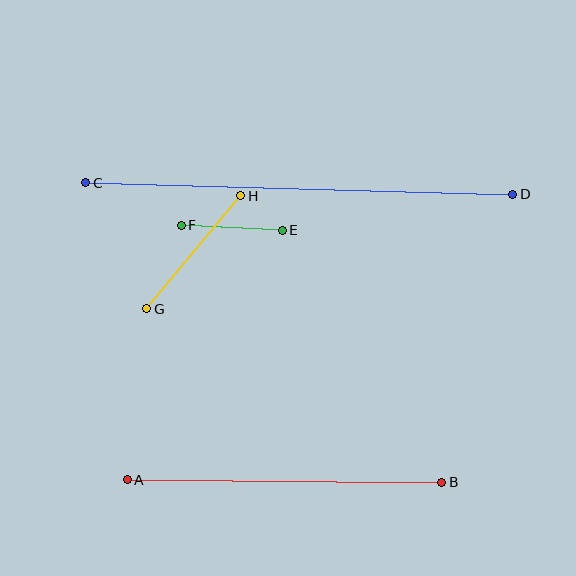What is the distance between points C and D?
The distance is approximately 427 pixels.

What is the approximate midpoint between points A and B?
The midpoint is at approximately (284, 481) pixels.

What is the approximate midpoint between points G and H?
The midpoint is at approximately (194, 252) pixels.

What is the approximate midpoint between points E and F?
The midpoint is at approximately (232, 228) pixels.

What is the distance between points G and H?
The distance is approximately 147 pixels.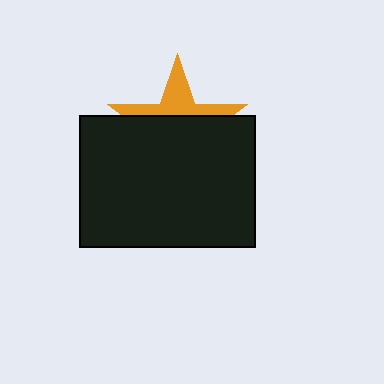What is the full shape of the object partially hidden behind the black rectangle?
The partially hidden object is an orange star.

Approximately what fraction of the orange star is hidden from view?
Roughly 63% of the orange star is hidden behind the black rectangle.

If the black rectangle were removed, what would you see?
You would see the complete orange star.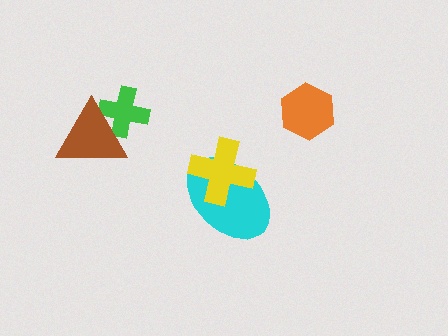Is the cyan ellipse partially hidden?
Yes, it is partially covered by another shape.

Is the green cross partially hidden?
Yes, it is partially covered by another shape.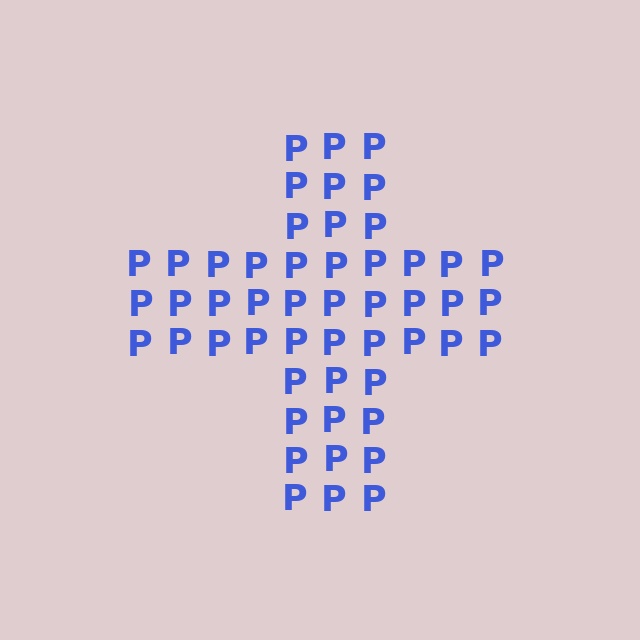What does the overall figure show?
The overall figure shows a cross.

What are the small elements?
The small elements are letter P's.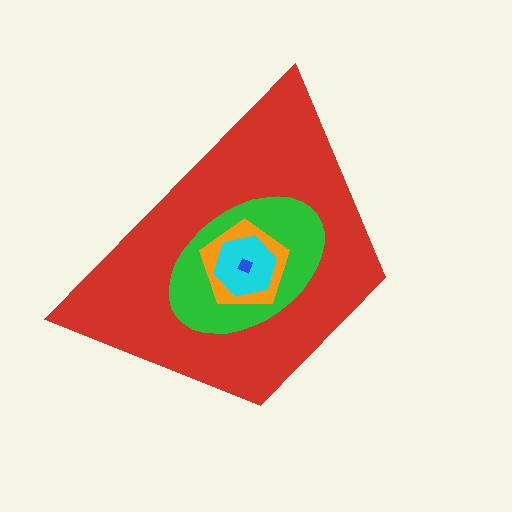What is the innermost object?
The blue diamond.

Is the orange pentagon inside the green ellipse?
Yes.